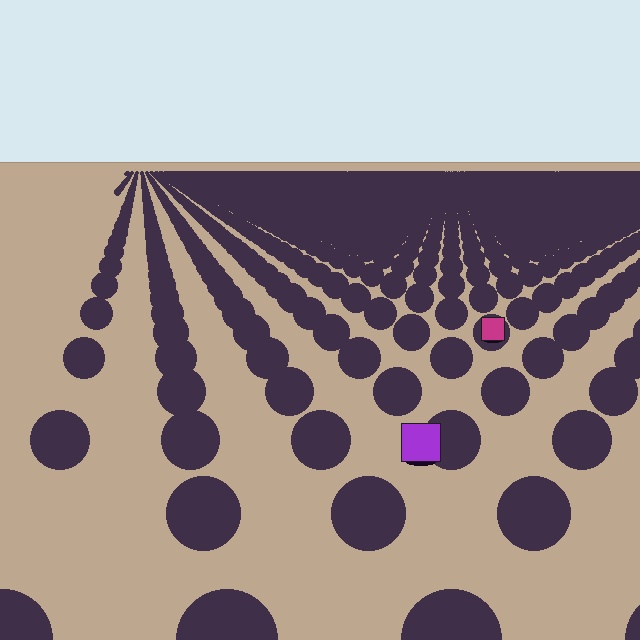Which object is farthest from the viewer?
The magenta square is farthest from the viewer. It appears smaller and the ground texture around it is denser.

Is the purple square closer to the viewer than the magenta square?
Yes. The purple square is closer — you can tell from the texture gradient: the ground texture is coarser near it.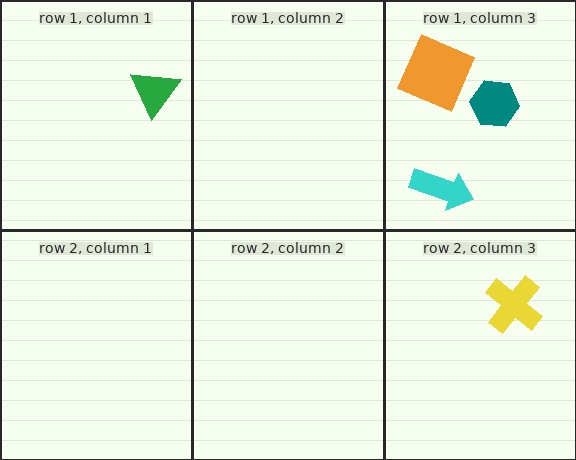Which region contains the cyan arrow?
The row 1, column 3 region.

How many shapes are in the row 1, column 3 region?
3.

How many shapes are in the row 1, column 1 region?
1.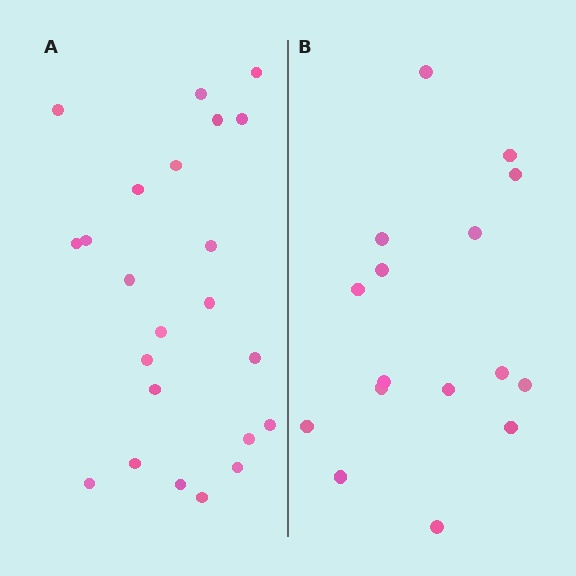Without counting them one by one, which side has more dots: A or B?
Region A (the left region) has more dots.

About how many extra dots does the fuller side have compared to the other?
Region A has roughly 8 or so more dots than region B.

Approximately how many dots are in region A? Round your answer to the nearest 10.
About 20 dots. (The exact count is 23, which rounds to 20.)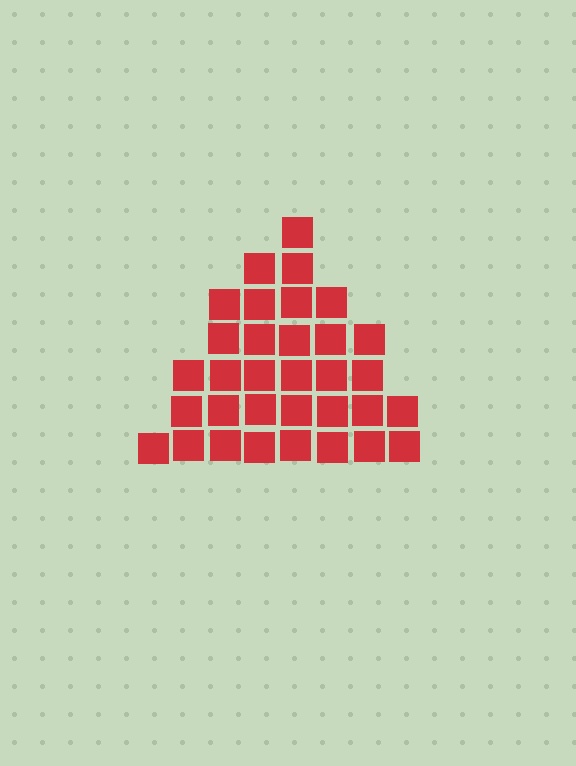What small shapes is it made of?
It is made of small squares.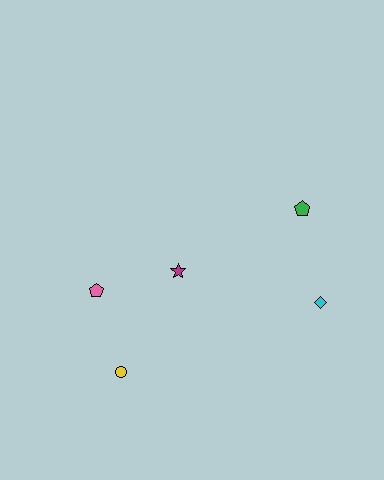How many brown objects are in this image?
There are no brown objects.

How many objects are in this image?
There are 5 objects.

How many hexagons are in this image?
There are no hexagons.